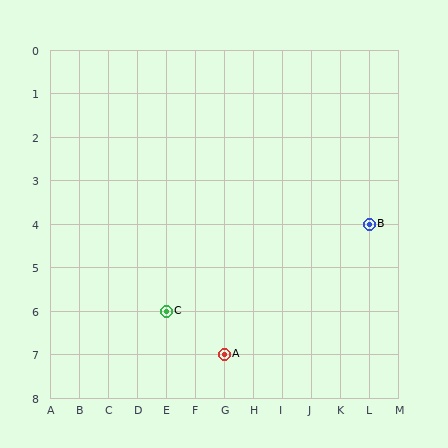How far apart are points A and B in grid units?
Points A and B are 5 columns and 3 rows apart (about 5.8 grid units diagonally).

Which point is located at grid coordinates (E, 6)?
Point C is at (E, 6).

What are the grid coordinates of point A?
Point A is at grid coordinates (G, 7).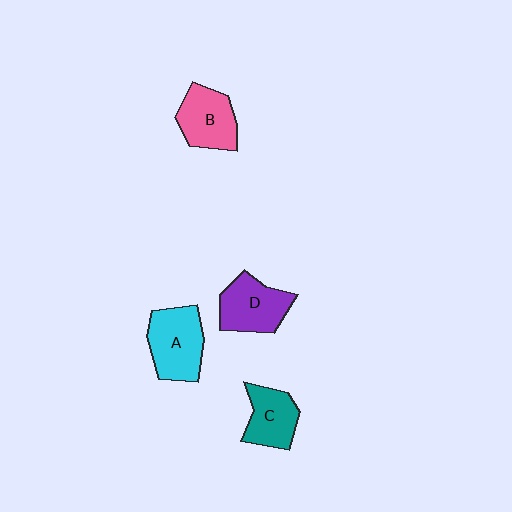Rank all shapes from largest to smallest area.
From largest to smallest: A (cyan), D (purple), B (pink), C (teal).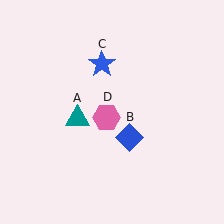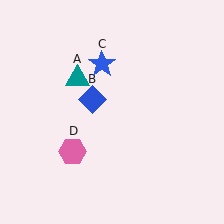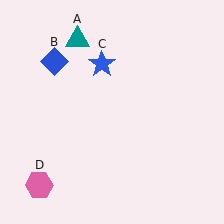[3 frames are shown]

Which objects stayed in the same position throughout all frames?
Blue star (object C) remained stationary.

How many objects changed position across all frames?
3 objects changed position: teal triangle (object A), blue diamond (object B), pink hexagon (object D).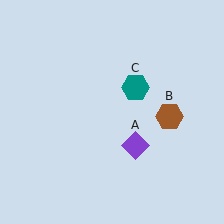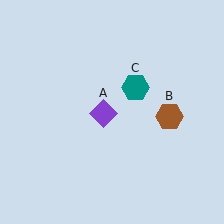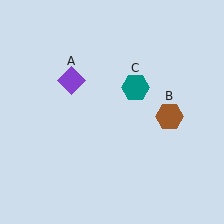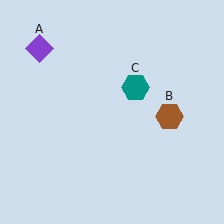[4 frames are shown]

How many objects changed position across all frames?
1 object changed position: purple diamond (object A).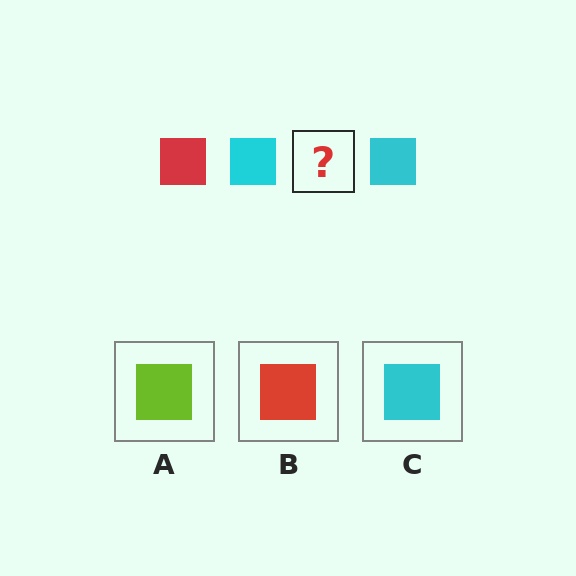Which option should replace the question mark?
Option B.